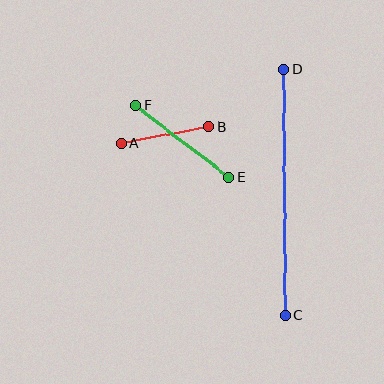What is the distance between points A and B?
The distance is approximately 89 pixels.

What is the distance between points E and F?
The distance is approximately 118 pixels.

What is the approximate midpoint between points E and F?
The midpoint is at approximately (182, 141) pixels.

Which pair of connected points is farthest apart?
Points C and D are farthest apart.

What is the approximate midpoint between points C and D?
The midpoint is at approximately (284, 192) pixels.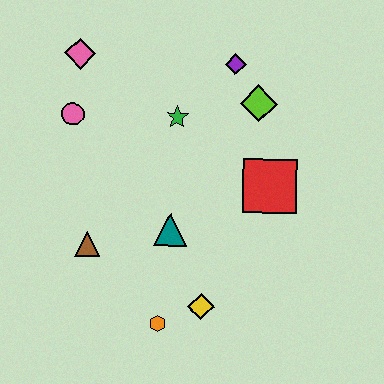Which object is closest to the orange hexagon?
The yellow diamond is closest to the orange hexagon.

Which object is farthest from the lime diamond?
The orange hexagon is farthest from the lime diamond.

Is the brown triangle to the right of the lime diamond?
No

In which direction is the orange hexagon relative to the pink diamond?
The orange hexagon is below the pink diamond.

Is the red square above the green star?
No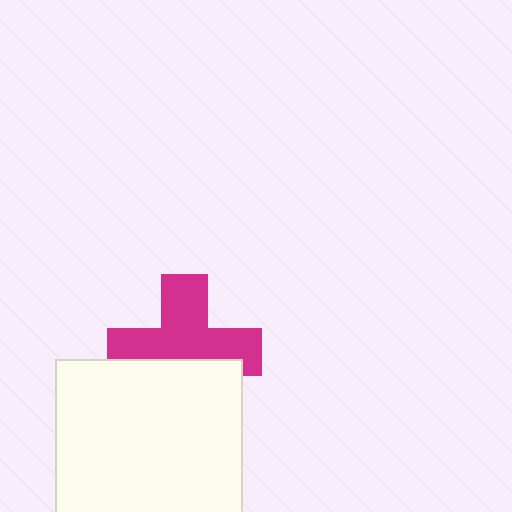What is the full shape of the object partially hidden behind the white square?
The partially hidden object is a magenta cross.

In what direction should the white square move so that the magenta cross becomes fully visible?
The white square should move down. That is the shortest direction to clear the overlap and leave the magenta cross fully visible.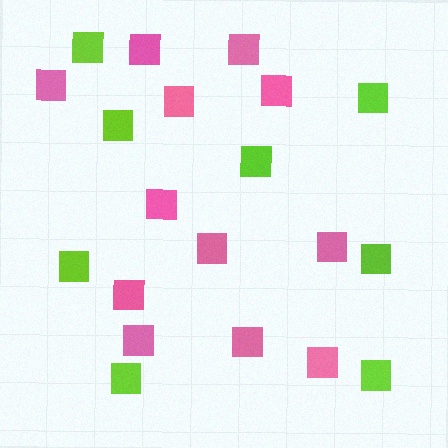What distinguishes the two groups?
There are 2 groups: one group of lime squares (8) and one group of pink squares (12).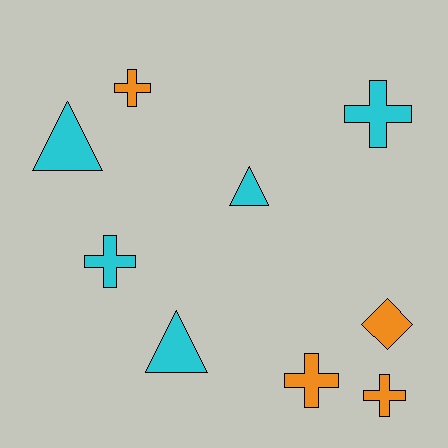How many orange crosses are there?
There are 3 orange crosses.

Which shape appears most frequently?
Cross, with 5 objects.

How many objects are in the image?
There are 9 objects.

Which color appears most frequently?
Cyan, with 5 objects.